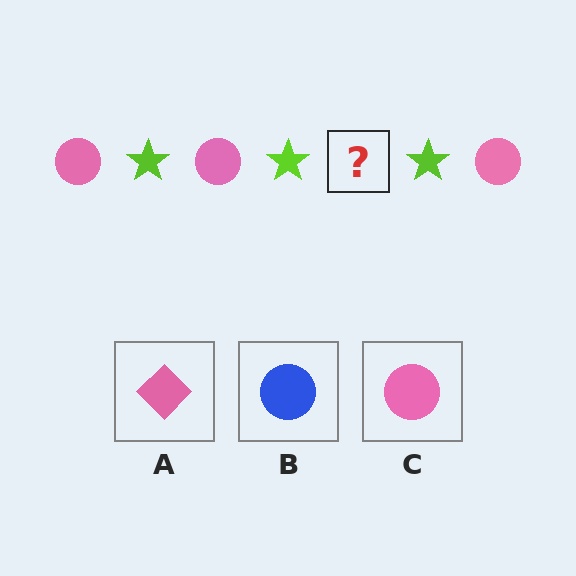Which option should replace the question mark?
Option C.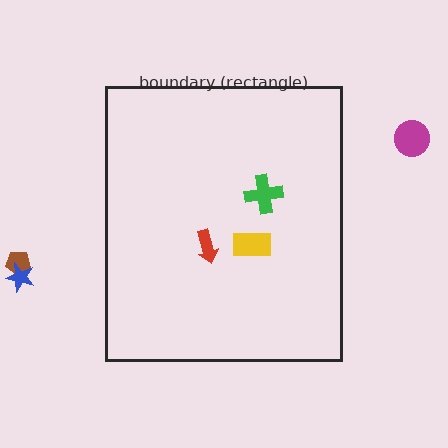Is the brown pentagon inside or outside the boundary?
Outside.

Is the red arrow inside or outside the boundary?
Inside.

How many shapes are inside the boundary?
3 inside, 3 outside.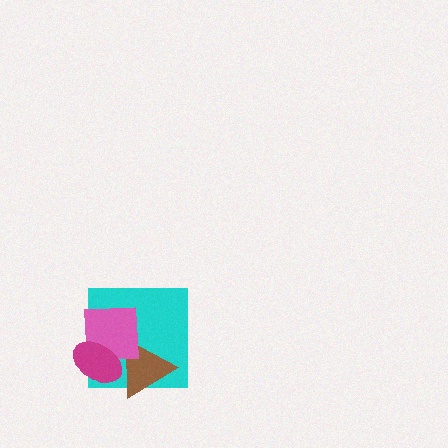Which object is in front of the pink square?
The magenta ellipse is in front of the pink square.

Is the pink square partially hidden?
Yes, it is partially covered by another shape.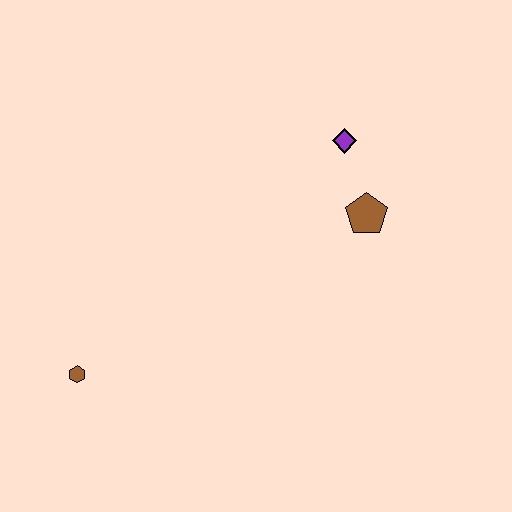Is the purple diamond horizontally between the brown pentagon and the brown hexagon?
Yes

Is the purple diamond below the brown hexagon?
No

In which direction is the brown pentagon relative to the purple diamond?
The brown pentagon is below the purple diamond.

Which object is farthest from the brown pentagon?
The brown hexagon is farthest from the brown pentagon.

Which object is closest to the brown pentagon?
The purple diamond is closest to the brown pentagon.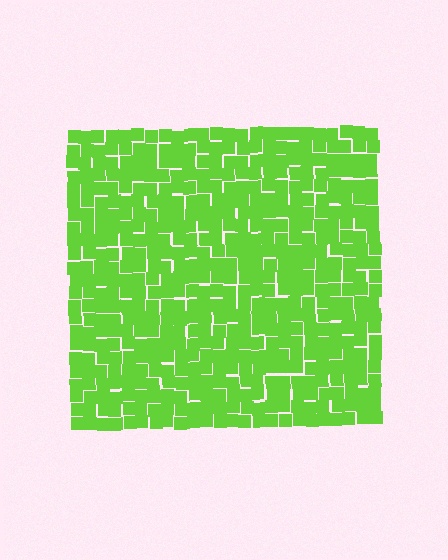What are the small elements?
The small elements are squares.